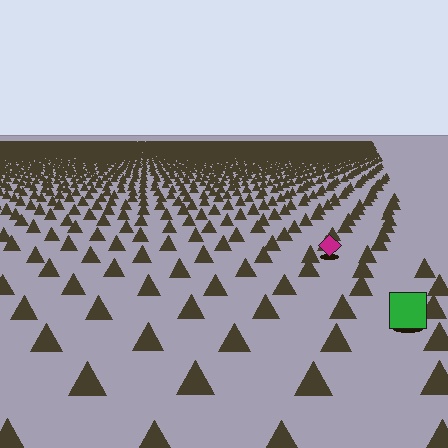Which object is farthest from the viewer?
The magenta diamond is farthest from the viewer. It appears smaller and the ground texture around it is denser.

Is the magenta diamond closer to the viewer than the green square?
No. The green square is closer — you can tell from the texture gradient: the ground texture is coarser near it.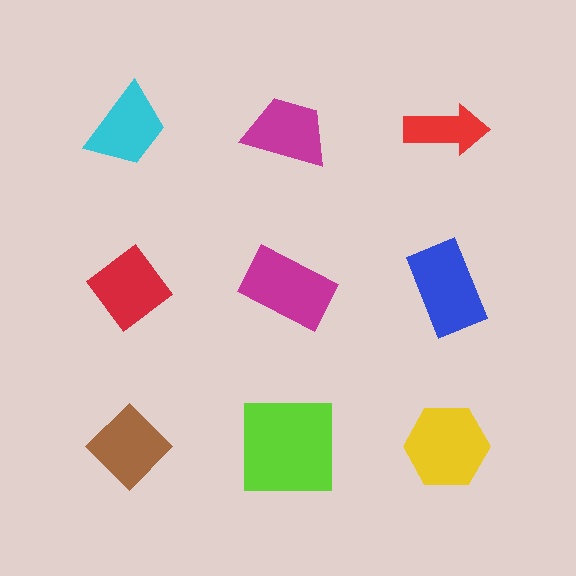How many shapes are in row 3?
3 shapes.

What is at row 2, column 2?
A magenta rectangle.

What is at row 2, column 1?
A red diamond.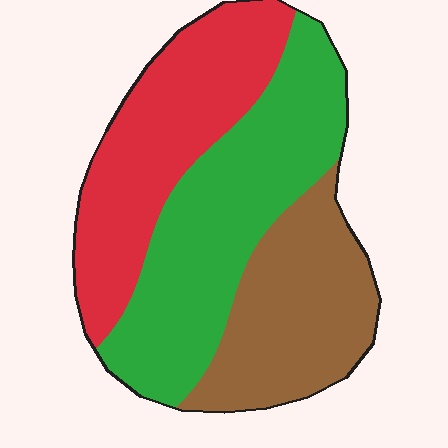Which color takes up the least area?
Brown, at roughly 30%.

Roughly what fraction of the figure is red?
Red covers about 35% of the figure.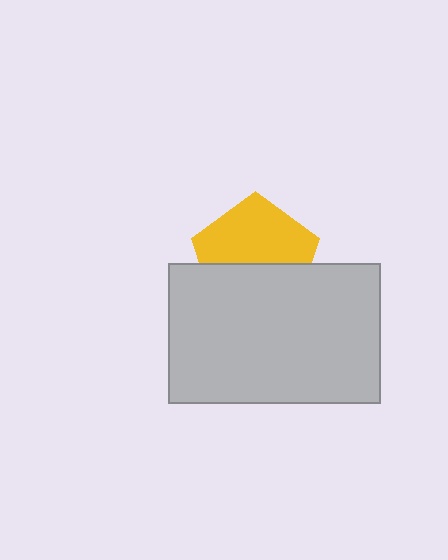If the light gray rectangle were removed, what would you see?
You would see the complete yellow pentagon.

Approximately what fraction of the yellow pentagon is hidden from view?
Roughly 44% of the yellow pentagon is hidden behind the light gray rectangle.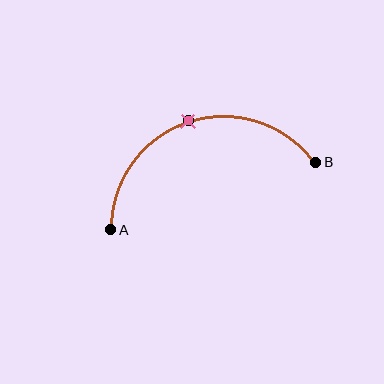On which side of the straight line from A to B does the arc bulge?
The arc bulges above the straight line connecting A and B.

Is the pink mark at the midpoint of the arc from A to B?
Yes. The pink mark lies on the arc at equal arc-length from both A and B — it is the arc midpoint.